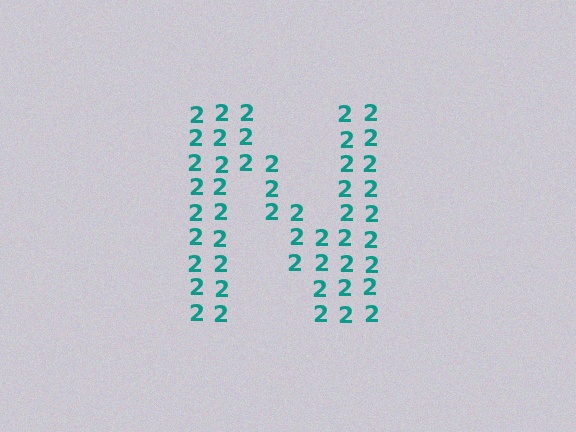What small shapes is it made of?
It is made of small digit 2's.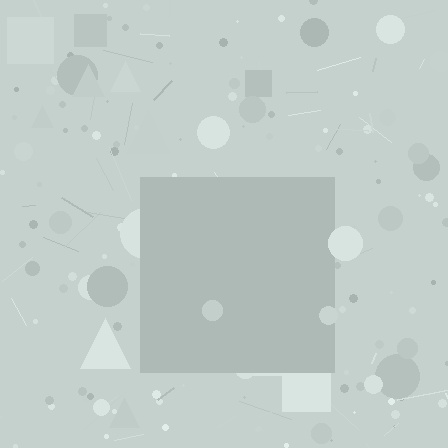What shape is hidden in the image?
A square is hidden in the image.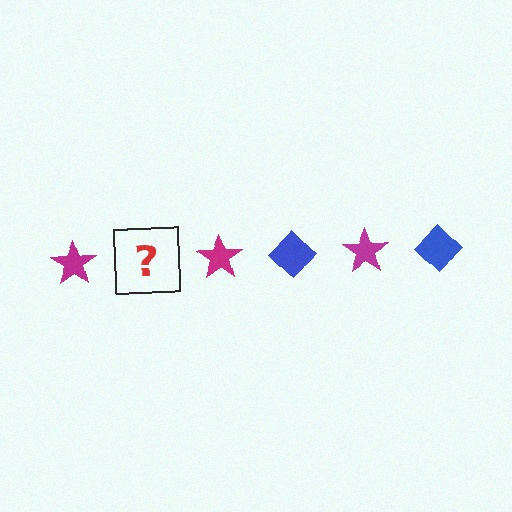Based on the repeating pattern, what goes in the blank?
The blank should be a blue diamond.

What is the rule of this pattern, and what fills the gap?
The rule is that the pattern alternates between magenta star and blue diamond. The gap should be filled with a blue diamond.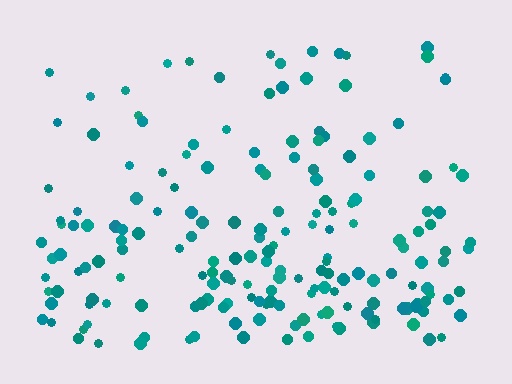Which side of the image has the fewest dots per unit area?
The top.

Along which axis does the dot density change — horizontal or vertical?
Vertical.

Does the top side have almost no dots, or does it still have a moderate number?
Still a moderate number, just noticeably fewer than the bottom.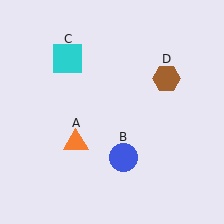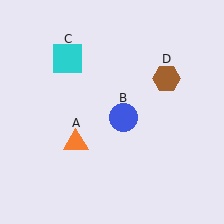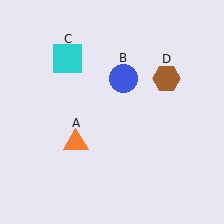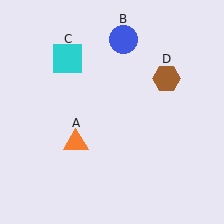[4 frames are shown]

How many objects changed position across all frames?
1 object changed position: blue circle (object B).